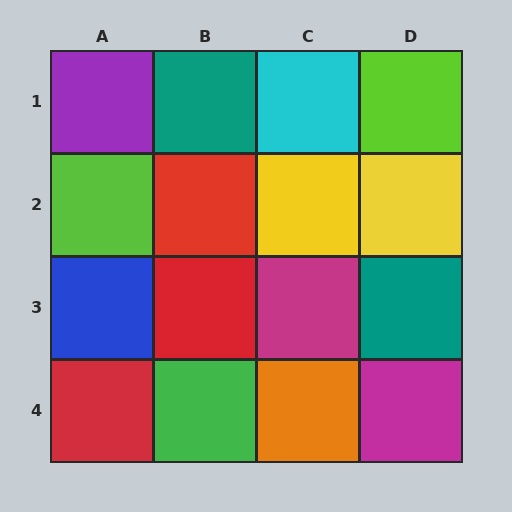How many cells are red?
3 cells are red.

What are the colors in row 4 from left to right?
Red, green, orange, magenta.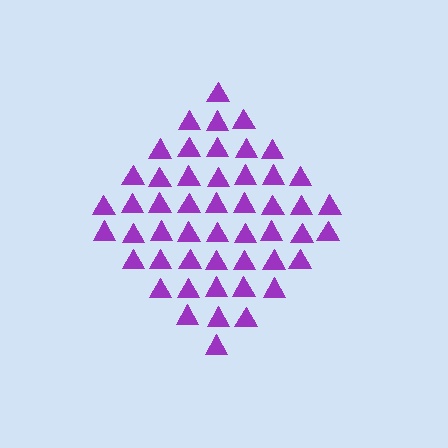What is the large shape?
The large shape is a diamond.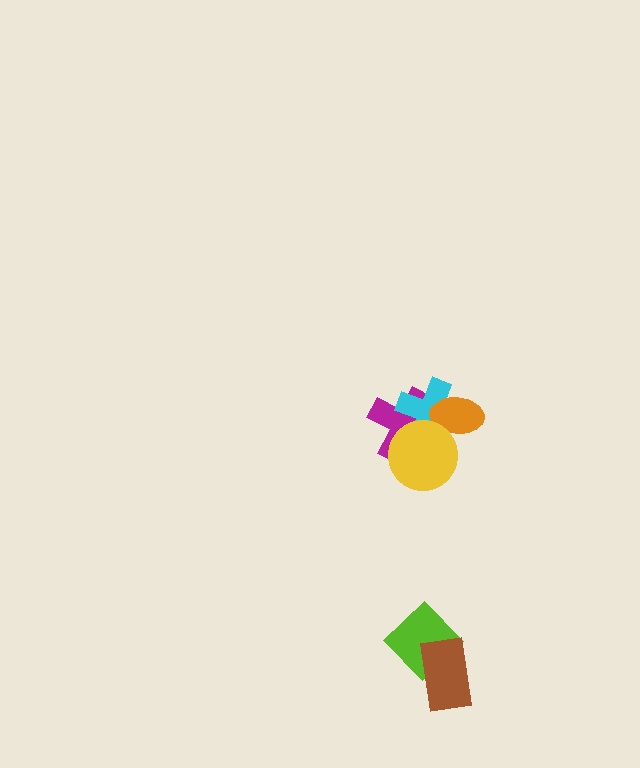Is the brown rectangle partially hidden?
No, no other shape covers it.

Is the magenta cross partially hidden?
Yes, it is partially covered by another shape.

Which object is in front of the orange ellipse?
The yellow circle is in front of the orange ellipse.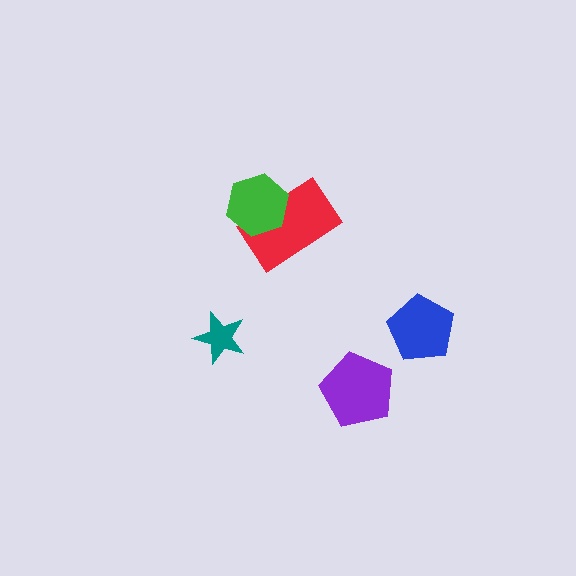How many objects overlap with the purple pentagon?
0 objects overlap with the purple pentagon.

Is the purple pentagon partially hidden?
No, no other shape covers it.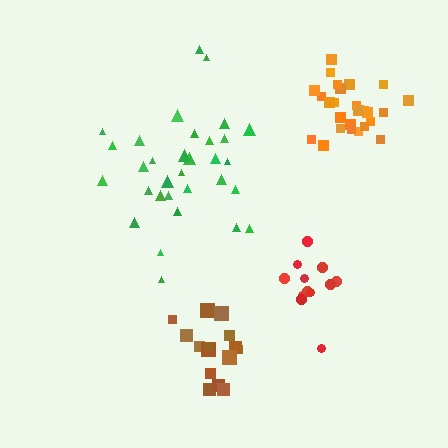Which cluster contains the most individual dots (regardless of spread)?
Green (32).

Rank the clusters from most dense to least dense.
orange, red, brown, green.